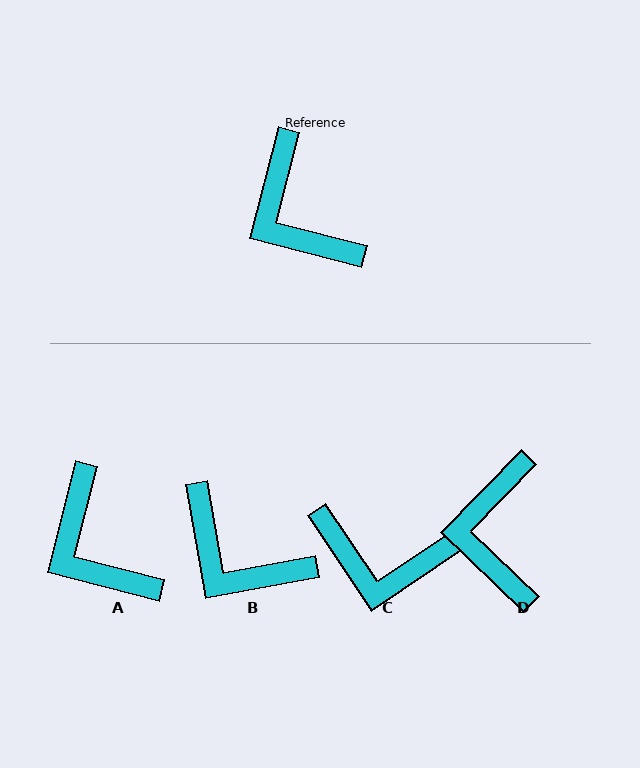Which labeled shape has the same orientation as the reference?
A.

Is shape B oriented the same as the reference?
No, it is off by about 25 degrees.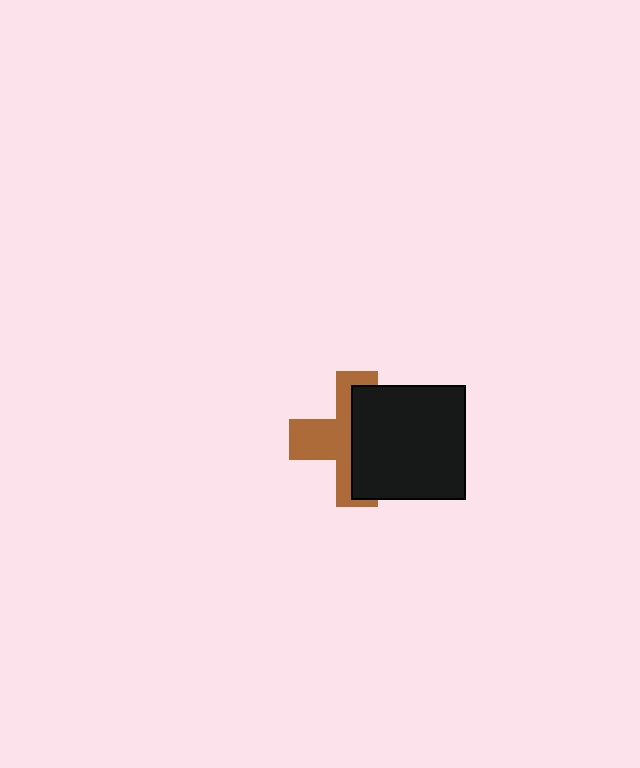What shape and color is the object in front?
The object in front is a black square.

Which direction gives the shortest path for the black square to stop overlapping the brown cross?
Moving right gives the shortest separation.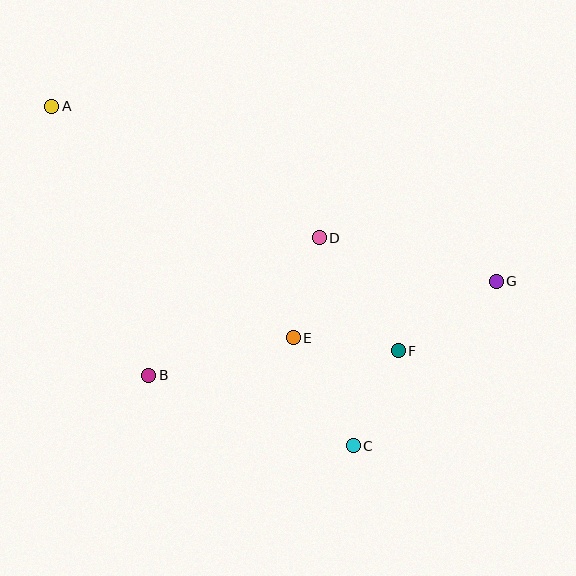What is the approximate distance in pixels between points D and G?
The distance between D and G is approximately 183 pixels.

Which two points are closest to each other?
Points D and E are closest to each other.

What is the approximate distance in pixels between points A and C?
The distance between A and C is approximately 454 pixels.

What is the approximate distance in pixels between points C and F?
The distance between C and F is approximately 105 pixels.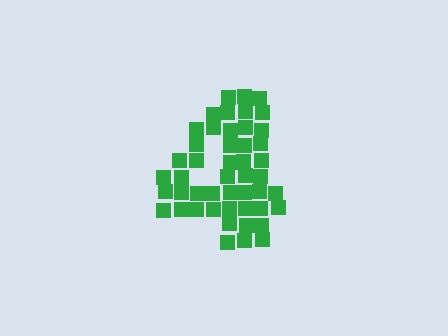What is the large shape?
The large shape is the digit 4.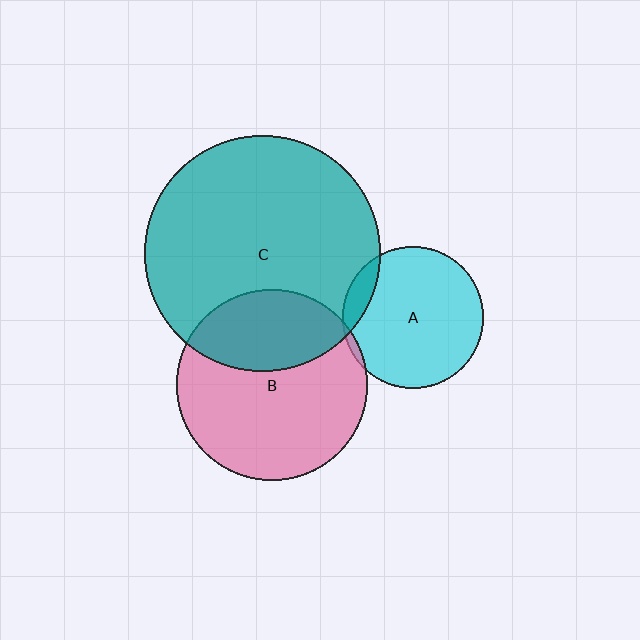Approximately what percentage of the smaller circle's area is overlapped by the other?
Approximately 35%.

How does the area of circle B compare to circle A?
Approximately 1.8 times.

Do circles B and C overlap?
Yes.